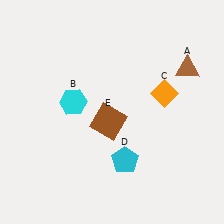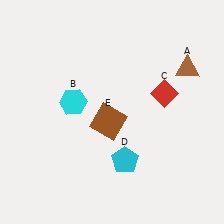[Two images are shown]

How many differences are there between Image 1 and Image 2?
There is 1 difference between the two images.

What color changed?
The diamond (C) changed from orange in Image 1 to red in Image 2.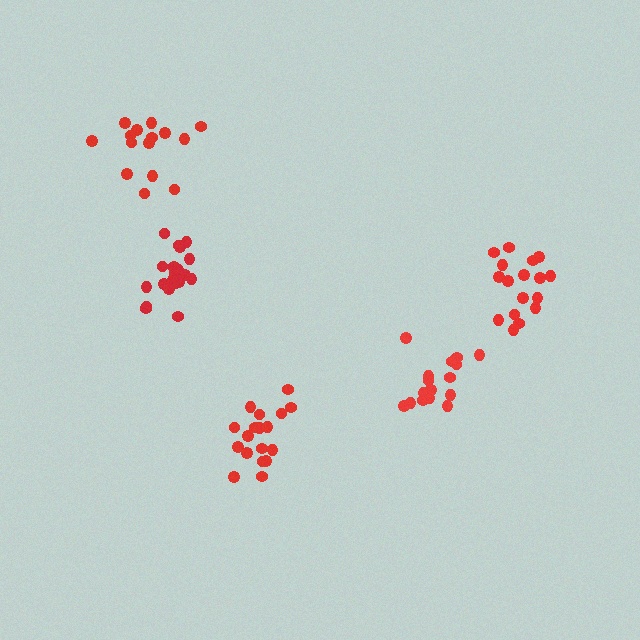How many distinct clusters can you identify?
There are 5 distinct clusters.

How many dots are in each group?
Group 1: 21 dots, Group 2: 17 dots, Group 3: 18 dots, Group 4: 15 dots, Group 5: 17 dots (88 total).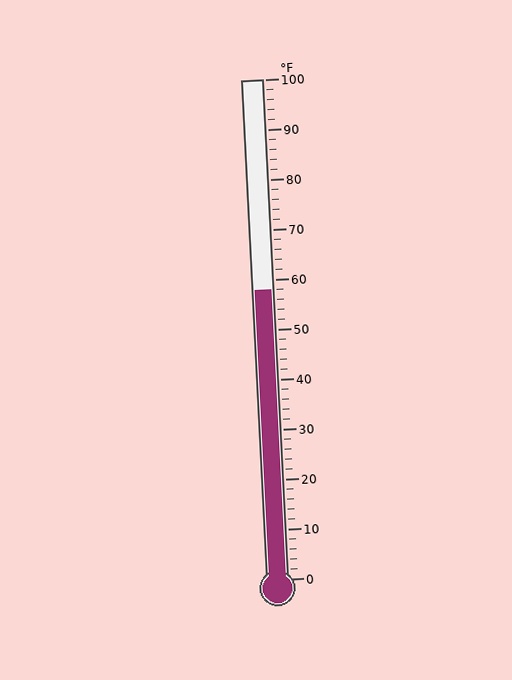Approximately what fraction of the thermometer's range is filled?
The thermometer is filled to approximately 60% of its range.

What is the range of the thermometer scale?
The thermometer scale ranges from 0°F to 100°F.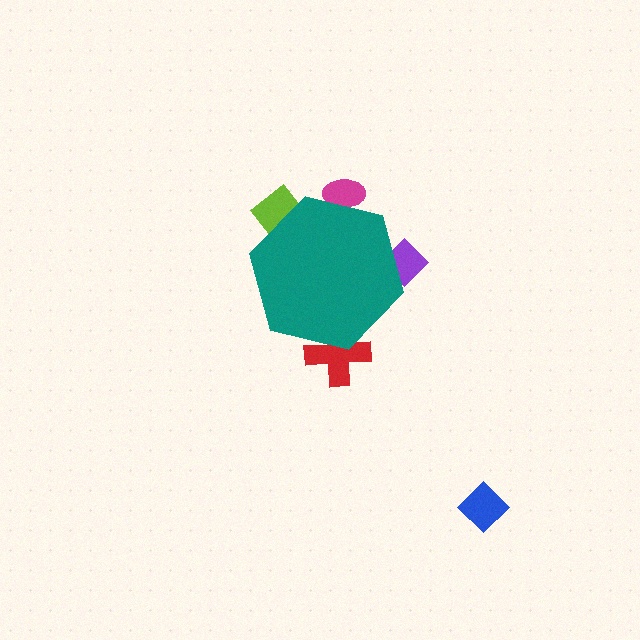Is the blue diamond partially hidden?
No, the blue diamond is fully visible.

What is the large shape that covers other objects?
A teal hexagon.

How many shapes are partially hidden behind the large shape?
4 shapes are partially hidden.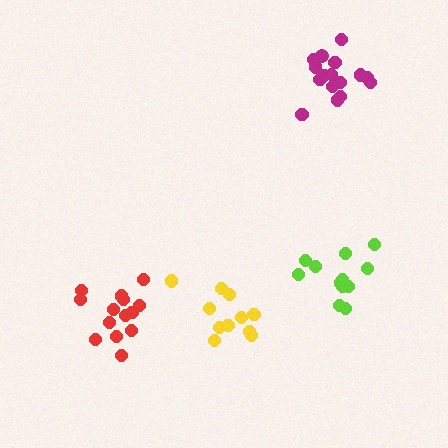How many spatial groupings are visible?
There are 4 spatial groupings.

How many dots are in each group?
Group 1: 12 dots, Group 2: 14 dots, Group 3: 16 dots, Group 4: 11 dots (53 total).